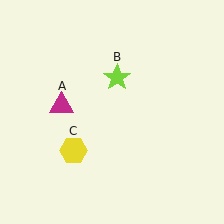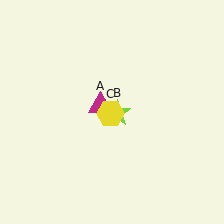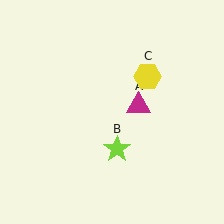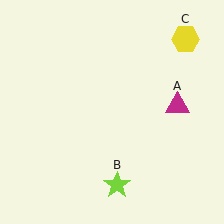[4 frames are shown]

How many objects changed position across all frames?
3 objects changed position: magenta triangle (object A), lime star (object B), yellow hexagon (object C).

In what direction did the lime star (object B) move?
The lime star (object B) moved down.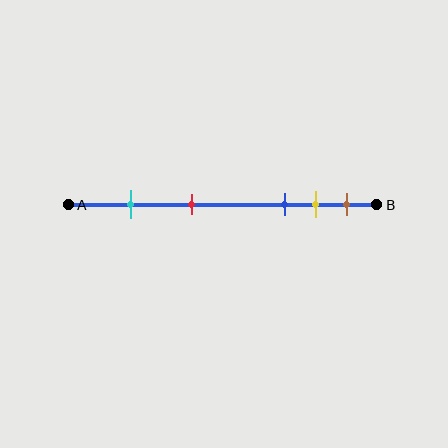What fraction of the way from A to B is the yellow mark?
The yellow mark is approximately 80% (0.8) of the way from A to B.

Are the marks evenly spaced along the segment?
No, the marks are not evenly spaced.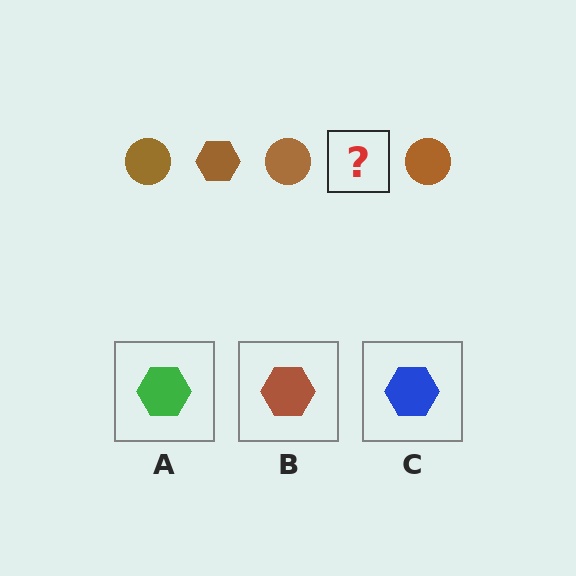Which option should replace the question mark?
Option B.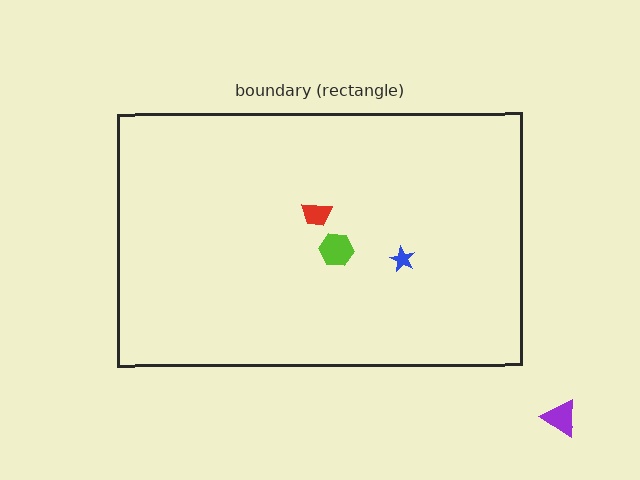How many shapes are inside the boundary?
3 inside, 1 outside.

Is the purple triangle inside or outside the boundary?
Outside.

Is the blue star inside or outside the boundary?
Inside.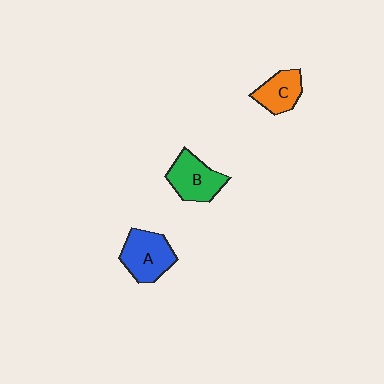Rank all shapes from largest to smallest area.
From largest to smallest: A (blue), B (green), C (orange).